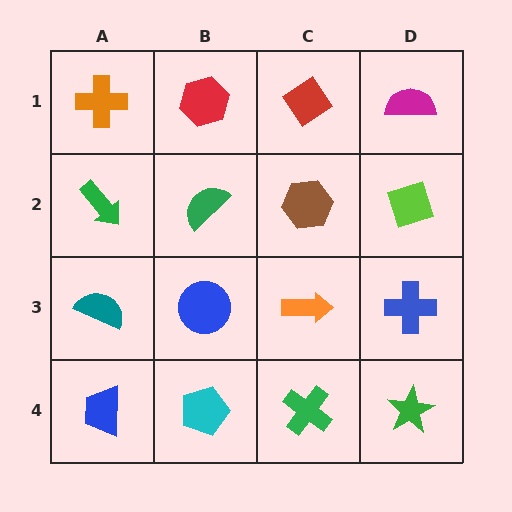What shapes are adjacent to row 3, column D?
A lime diamond (row 2, column D), a green star (row 4, column D), an orange arrow (row 3, column C).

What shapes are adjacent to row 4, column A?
A teal semicircle (row 3, column A), a cyan pentagon (row 4, column B).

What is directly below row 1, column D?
A lime diamond.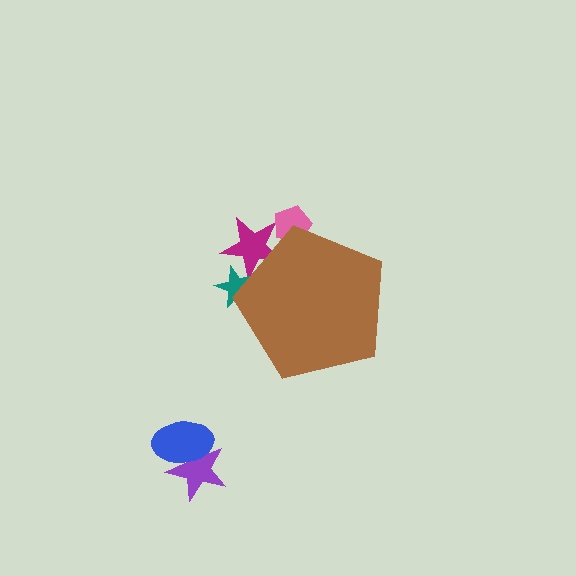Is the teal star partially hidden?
Yes, the teal star is partially hidden behind the brown pentagon.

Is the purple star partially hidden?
No, the purple star is fully visible.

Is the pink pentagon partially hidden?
Yes, the pink pentagon is partially hidden behind the brown pentagon.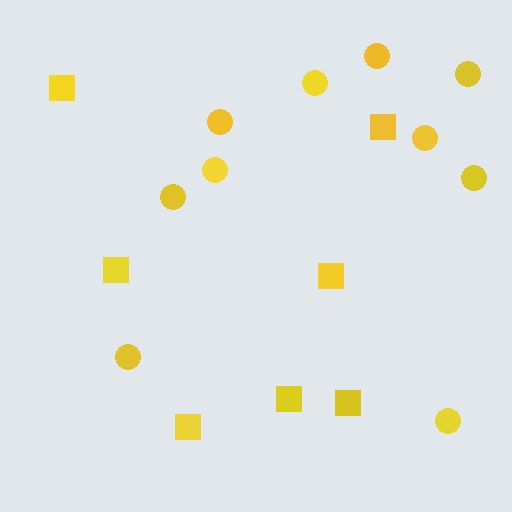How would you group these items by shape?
There are 2 groups: one group of circles (10) and one group of squares (7).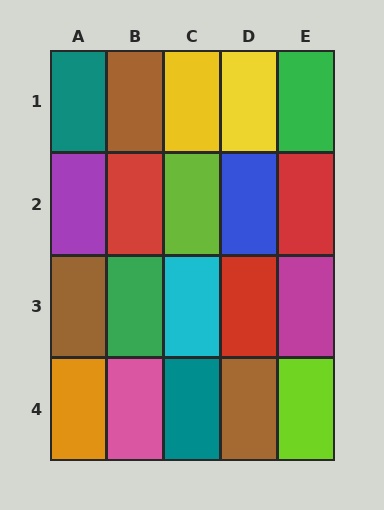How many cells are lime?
2 cells are lime.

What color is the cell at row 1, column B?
Brown.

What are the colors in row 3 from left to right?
Brown, green, cyan, red, magenta.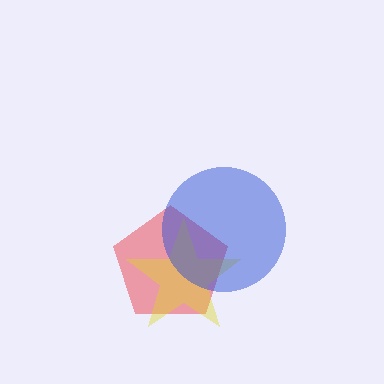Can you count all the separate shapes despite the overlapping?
Yes, there are 3 separate shapes.